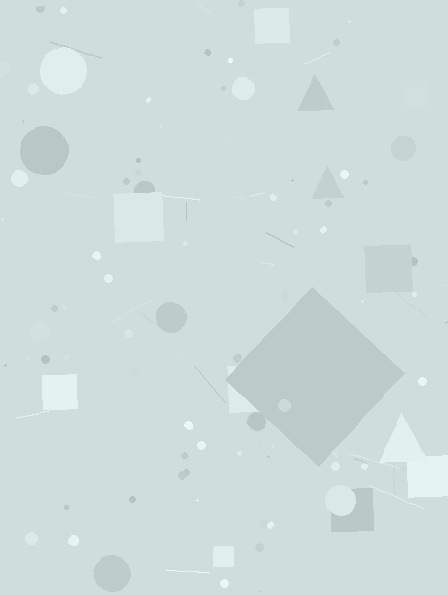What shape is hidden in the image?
A diamond is hidden in the image.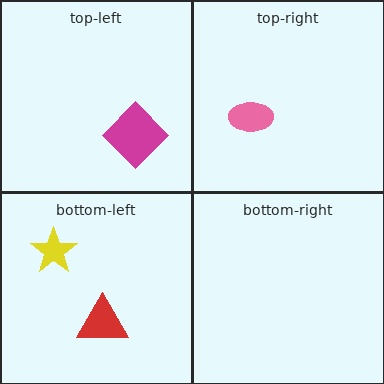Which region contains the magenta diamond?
The top-left region.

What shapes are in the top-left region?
The magenta diamond.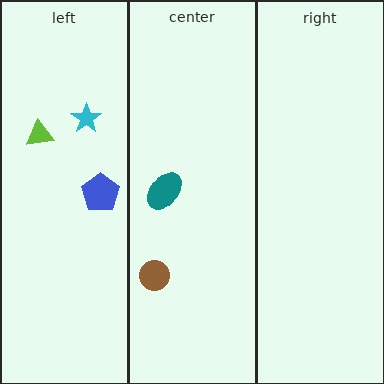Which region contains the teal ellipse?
The center region.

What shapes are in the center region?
The brown circle, the teal ellipse.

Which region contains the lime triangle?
The left region.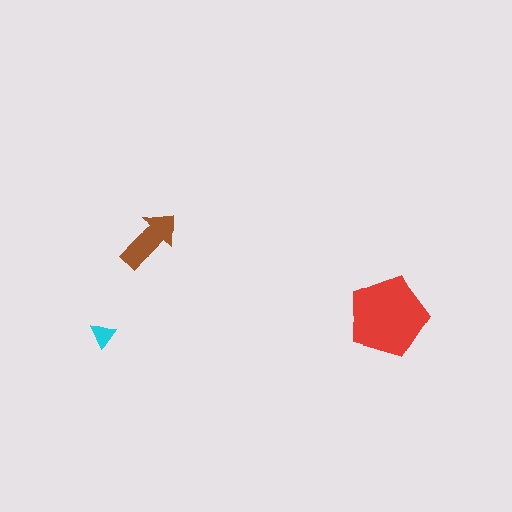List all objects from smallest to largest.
The cyan triangle, the brown arrow, the red pentagon.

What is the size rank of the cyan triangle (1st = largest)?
3rd.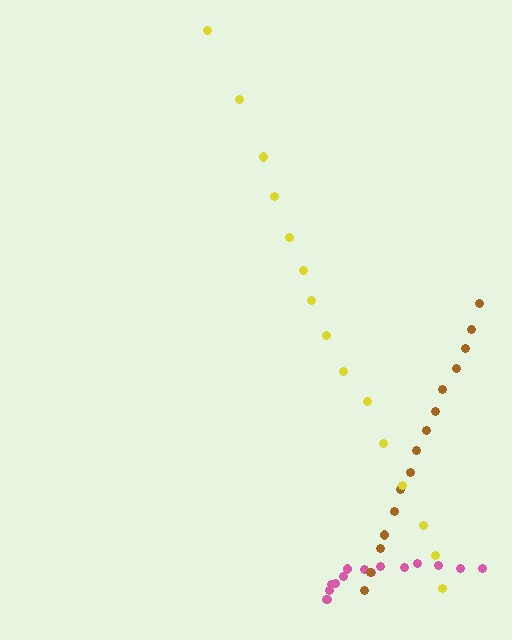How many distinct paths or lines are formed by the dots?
There are 3 distinct paths.